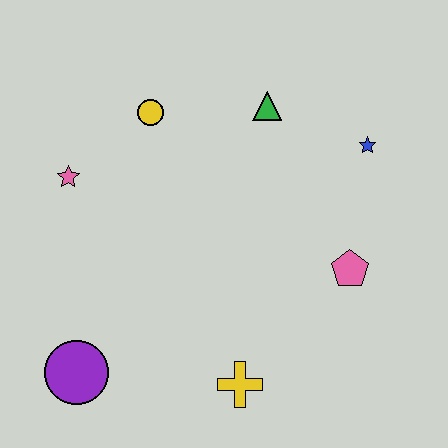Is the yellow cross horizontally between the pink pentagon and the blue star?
No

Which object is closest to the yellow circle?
The pink star is closest to the yellow circle.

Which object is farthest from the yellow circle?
The yellow cross is farthest from the yellow circle.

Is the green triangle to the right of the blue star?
No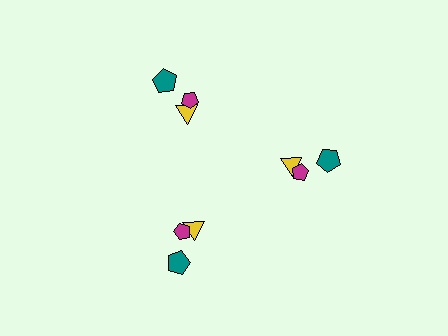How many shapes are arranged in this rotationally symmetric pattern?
There are 9 shapes, arranged in 3 groups of 3.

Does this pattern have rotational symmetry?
Yes, this pattern has 3-fold rotational symmetry. It looks the same after rotating 120 degrees around the center.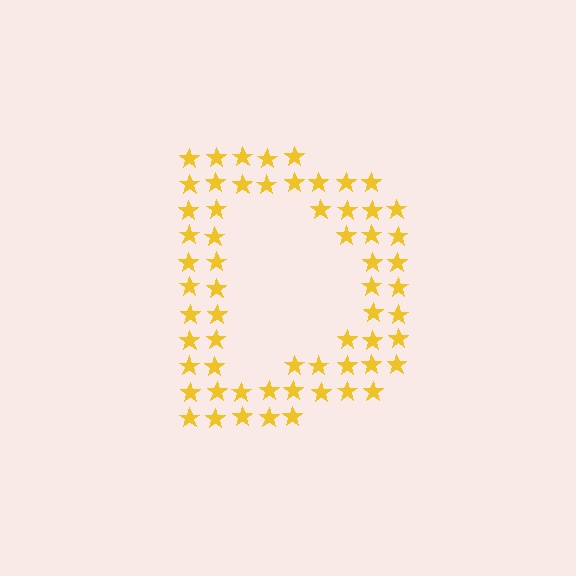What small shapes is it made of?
It is made of small stars.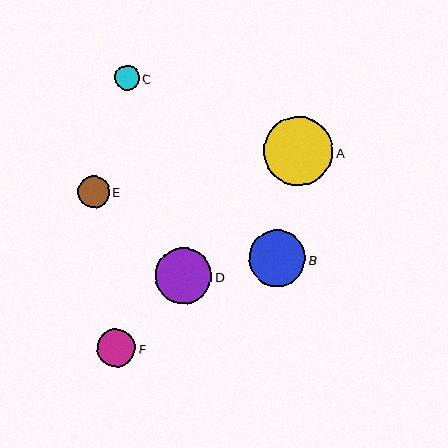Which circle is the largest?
Circle A is the largest with a size of approximately 69 pixels.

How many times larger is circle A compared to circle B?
Circle A is approximately 1.2 times the size of circle B.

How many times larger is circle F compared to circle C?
Circle F is approximately 1.6 times the size of circle C.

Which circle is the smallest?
Circle C is the smallest with a size of approximately 24 pixels.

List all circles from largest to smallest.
From largest to smallest: A, B, D, F, E, C.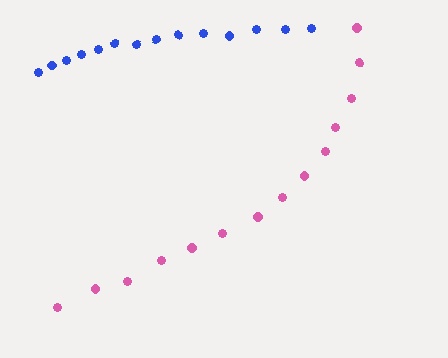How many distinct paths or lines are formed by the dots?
There are 2 distinct paths.